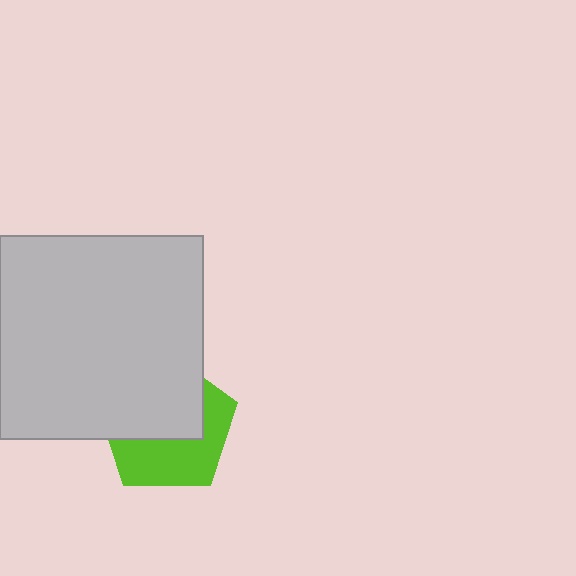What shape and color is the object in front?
The object in front is a light gray square.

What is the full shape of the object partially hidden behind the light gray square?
The partially hidden object is a lime pentagon.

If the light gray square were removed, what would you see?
You would see the complete lime pentagon.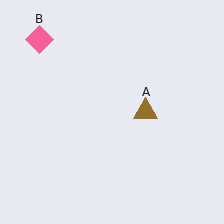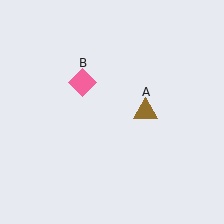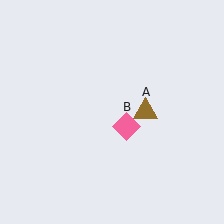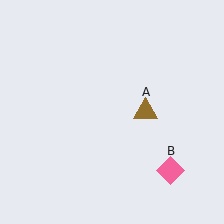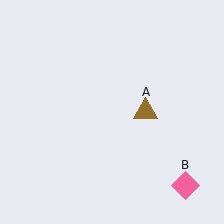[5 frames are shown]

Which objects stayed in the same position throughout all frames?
Brown triangle (object A) remained stationary.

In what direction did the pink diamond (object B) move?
The pink diamond (object B) moved down and to the right.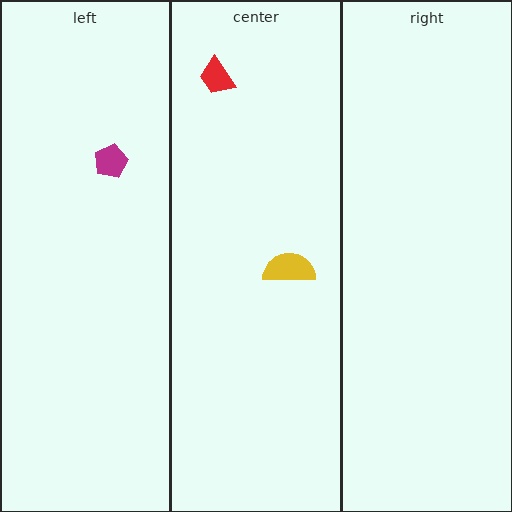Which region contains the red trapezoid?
The center region.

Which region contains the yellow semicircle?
The center region.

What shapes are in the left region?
The magenta pentagon.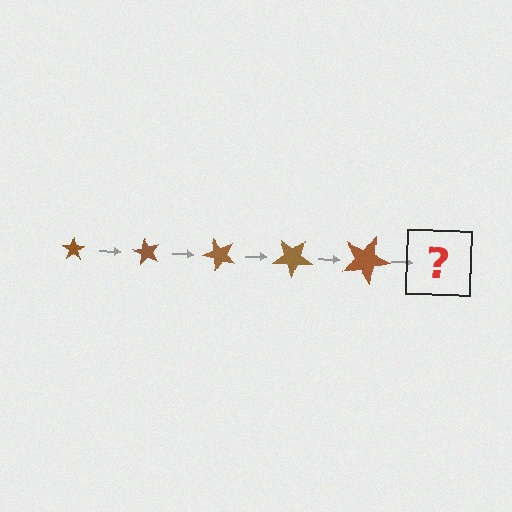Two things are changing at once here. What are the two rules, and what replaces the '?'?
The two rules are that the star grows larger each step and it rotates 60 degrees each step. The '?' should be a star, larger than the previous one and rotated 300 degrees from the start.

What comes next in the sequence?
The next element should be a star, larger than the previous one and rotated 300 degrees from the start.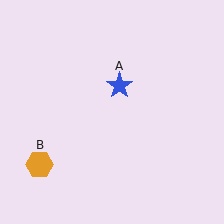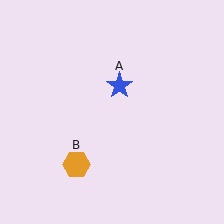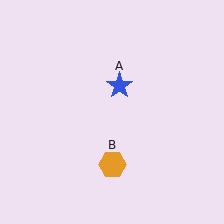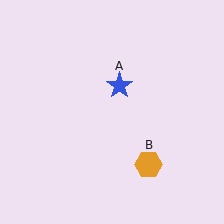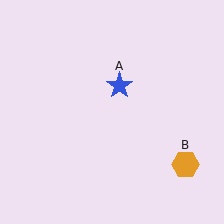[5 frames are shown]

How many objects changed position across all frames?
1 object changed position: orange hexagon (object B).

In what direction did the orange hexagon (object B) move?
The orange hexagon (object B) moved right.